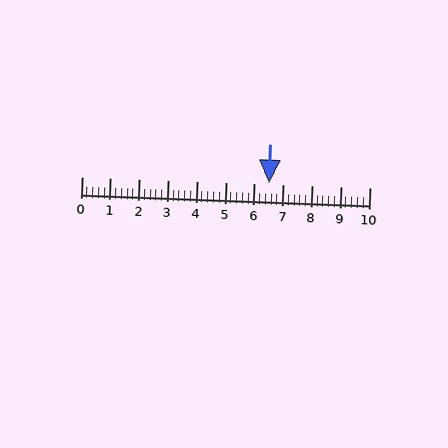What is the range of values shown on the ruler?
The ruler shows values from 0 to 10.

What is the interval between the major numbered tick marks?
The major tick marks are spaced 1 units apart.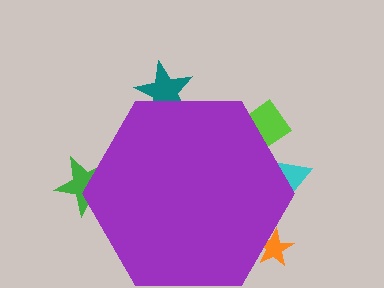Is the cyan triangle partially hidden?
Yes, the cyan triangle is partially hidden behind the purple hexagon.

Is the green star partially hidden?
Yes, the green star is partially hidden behind the purple hexagon.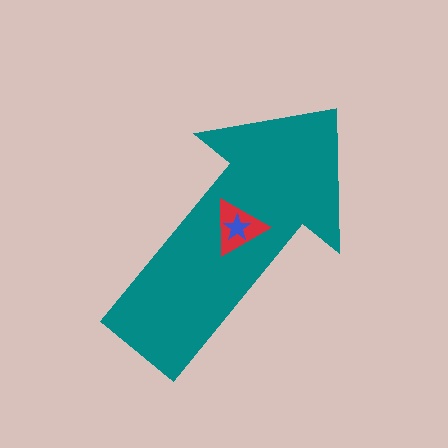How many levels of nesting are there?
3.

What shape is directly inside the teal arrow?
The red triangle.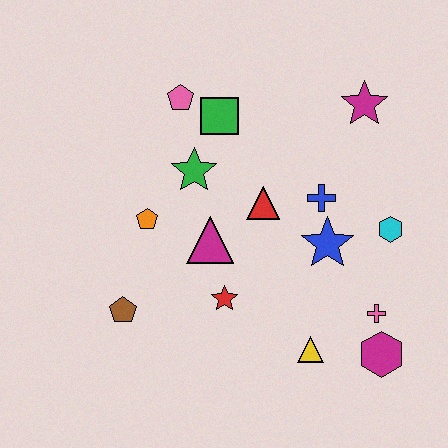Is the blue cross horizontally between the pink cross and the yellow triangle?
Yes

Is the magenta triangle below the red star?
No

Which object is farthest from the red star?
The magenta star is farthest from the red star.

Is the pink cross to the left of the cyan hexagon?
Yes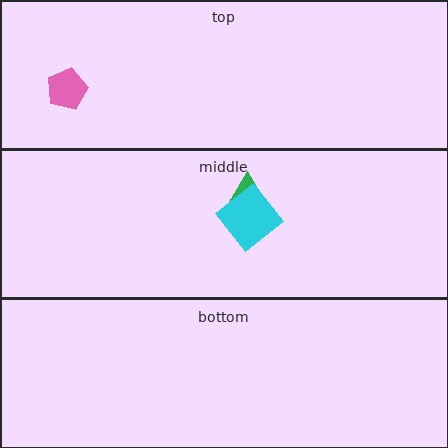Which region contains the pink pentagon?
The top region.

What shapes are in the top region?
The pink pentagon.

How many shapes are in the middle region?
2.